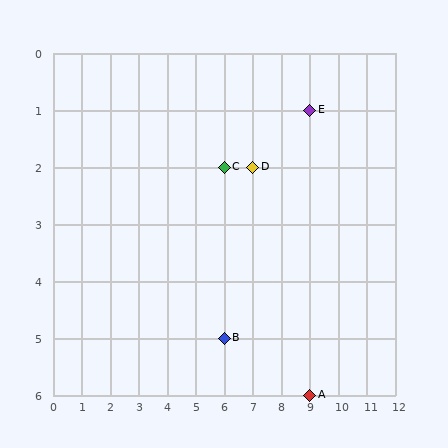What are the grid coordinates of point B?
Point B is at grid coordinates (6, 5).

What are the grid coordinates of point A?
Point A is at grid coordinates (9, 6).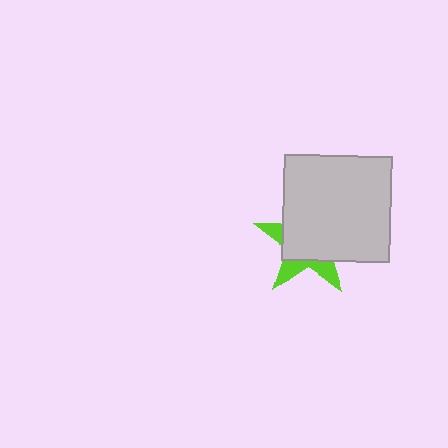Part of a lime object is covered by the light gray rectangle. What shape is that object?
It is a star.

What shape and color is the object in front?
The object in front is a light gray rectangle.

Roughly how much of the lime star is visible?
A small part of it is visible (roughly 30%).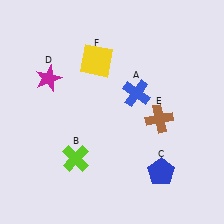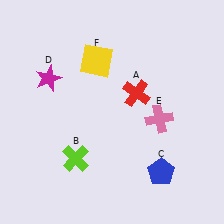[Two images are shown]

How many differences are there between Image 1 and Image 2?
There are 2 differences between the two images.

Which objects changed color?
A changed from blue to red. E changed from brown to pink.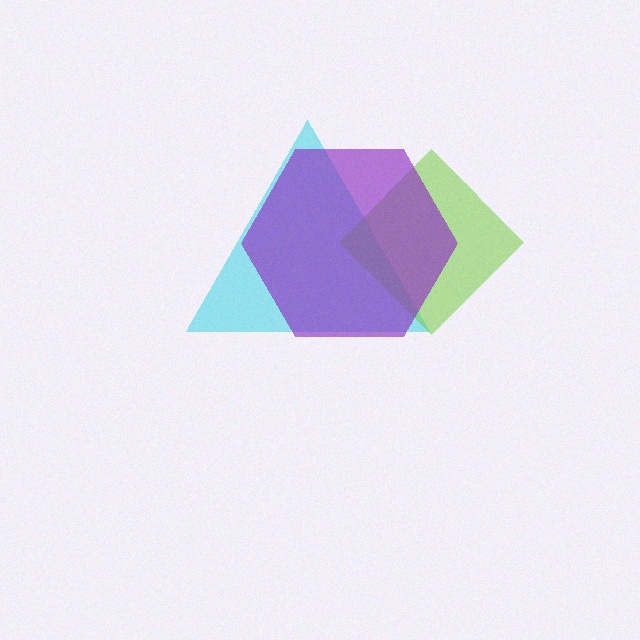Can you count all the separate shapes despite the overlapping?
Yes, there are 3 separate shapes.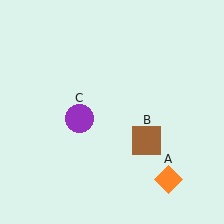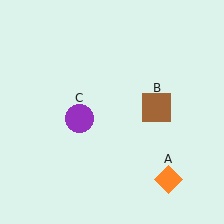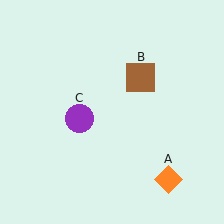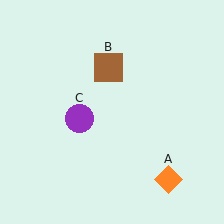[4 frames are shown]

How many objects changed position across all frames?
1 object changed position: brown square (object B).